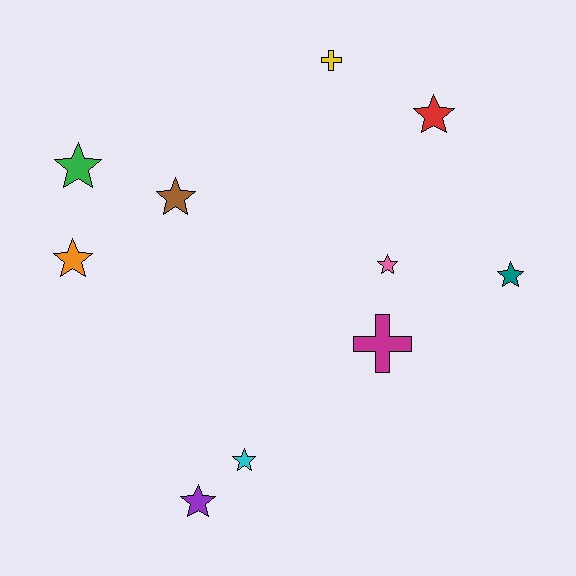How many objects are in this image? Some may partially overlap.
There are 10 objects.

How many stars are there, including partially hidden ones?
There are 8 stars.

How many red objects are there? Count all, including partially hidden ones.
There is 1 red object.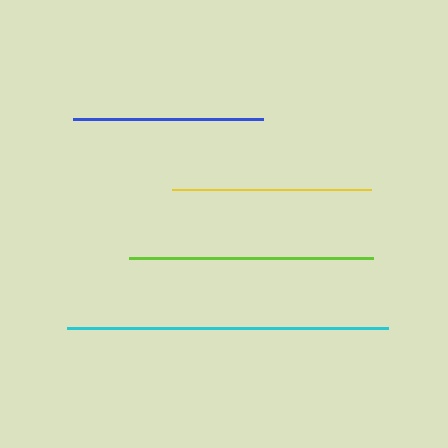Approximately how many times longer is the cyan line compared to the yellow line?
The cyan line is approximately 1.6 times the length of the yellow line.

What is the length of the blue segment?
The blue segment is approximately 190 pixels long.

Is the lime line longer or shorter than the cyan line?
The cyan line is longer than the lime line.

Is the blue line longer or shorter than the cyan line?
The cyan line is longer than the blue line.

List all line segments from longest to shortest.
From longest to shortest: cyan, lime, yellow, blue.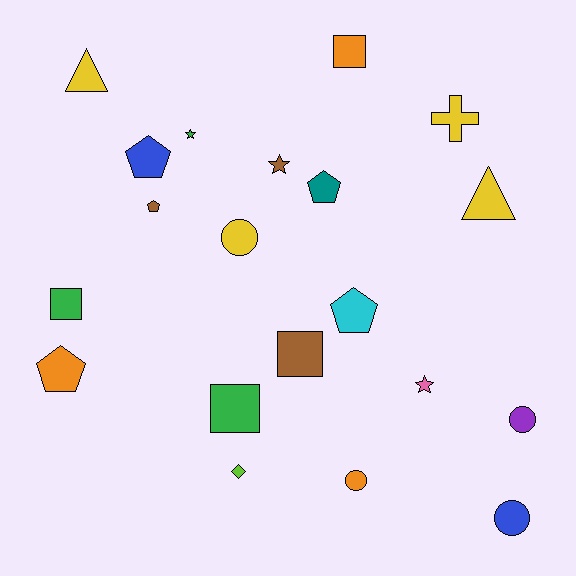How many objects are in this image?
There are 20 objects.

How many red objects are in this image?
There are no red objects.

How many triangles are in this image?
There are 2 triangles.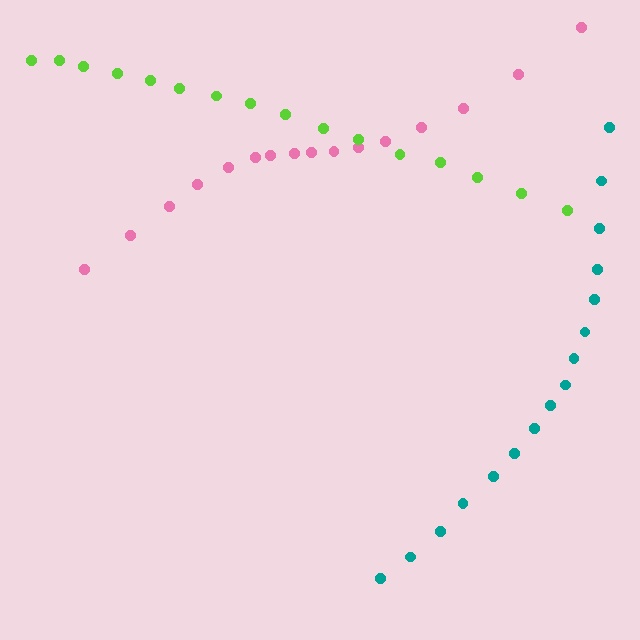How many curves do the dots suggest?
There are 3 distinct paths.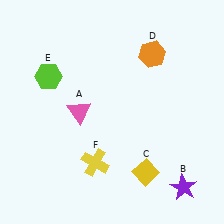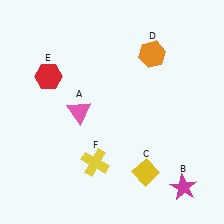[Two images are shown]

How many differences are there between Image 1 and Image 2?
There are 2 differences between the two images.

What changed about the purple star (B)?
In Image 1, B is purple. In Image 2, it changed to magenta.